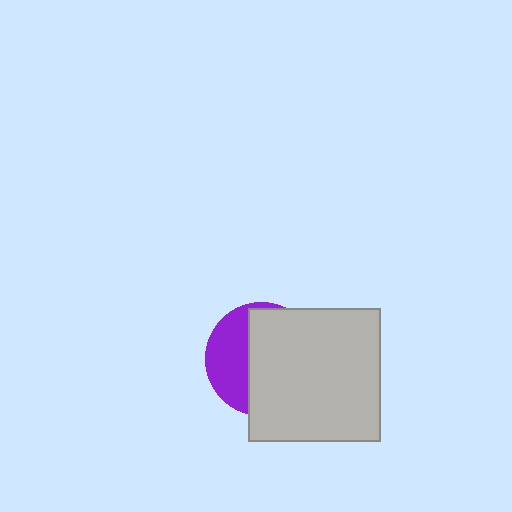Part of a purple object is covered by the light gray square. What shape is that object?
It is a circle.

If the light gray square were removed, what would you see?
You would see the complete purple circle.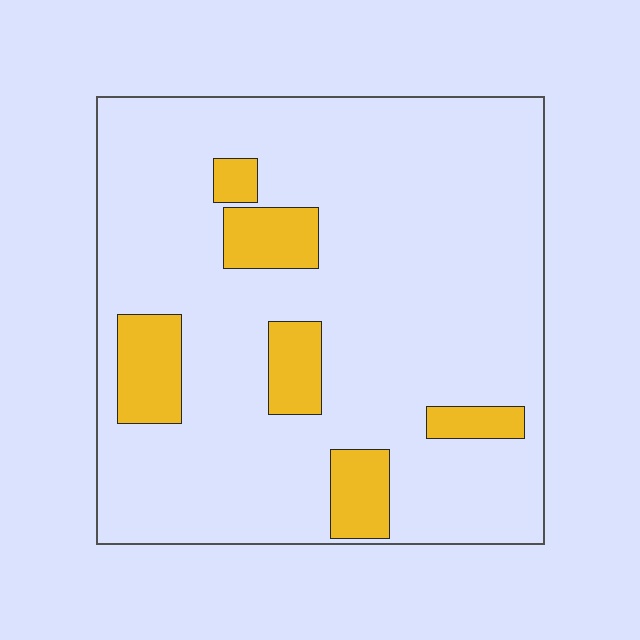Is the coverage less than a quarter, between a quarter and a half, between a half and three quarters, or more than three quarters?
Less than a quarter.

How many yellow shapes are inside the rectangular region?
6.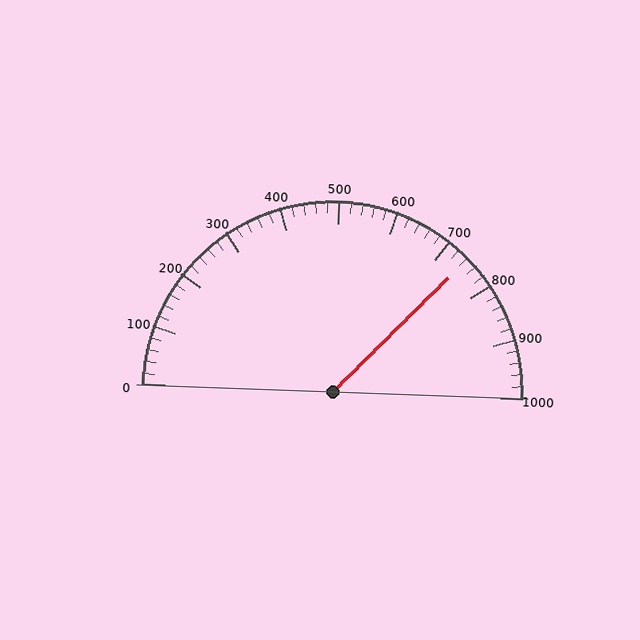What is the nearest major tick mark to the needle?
The nearest major tick mark is 700.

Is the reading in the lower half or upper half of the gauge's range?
The reading is in the upper half of the range (0 to 1000).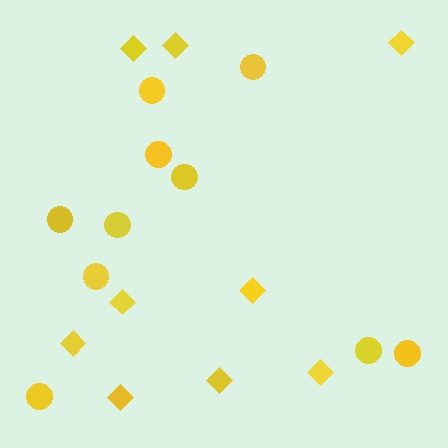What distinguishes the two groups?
There are 2 groups: one group of diamonds (9) and one group of circles (10).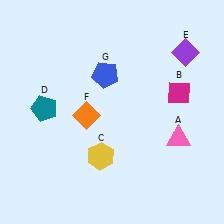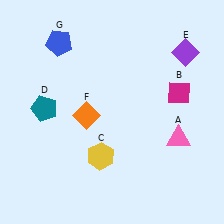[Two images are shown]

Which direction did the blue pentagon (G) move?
The blue pentagon (G) moved left.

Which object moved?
The blue pentagon (G) moved left.